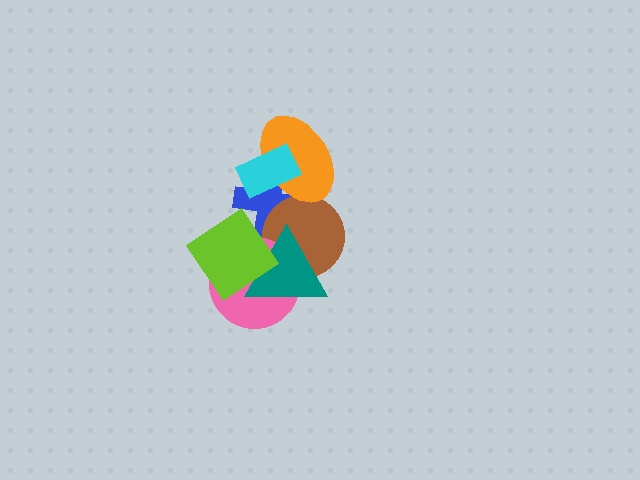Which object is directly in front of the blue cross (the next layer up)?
The brown circle is directly in front of the blue cross.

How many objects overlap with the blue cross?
4 objects overlap with the blue cross.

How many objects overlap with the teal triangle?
4 objects overlap with the teal triangle.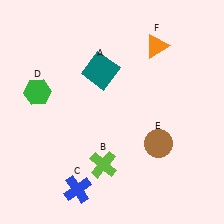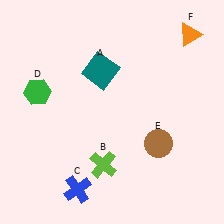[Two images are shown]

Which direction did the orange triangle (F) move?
The orange triangle (F) moved right.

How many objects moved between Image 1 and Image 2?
1 object moved between the two images.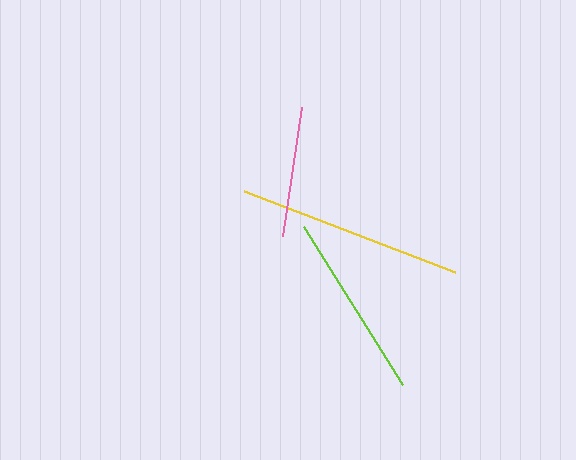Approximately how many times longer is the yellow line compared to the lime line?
The yellow line is approximately 1.2 times the length of the lime line.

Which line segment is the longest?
The yellow line is the longest at approximately 225 pixels.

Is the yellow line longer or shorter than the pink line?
The yellow line is longer than the pink line.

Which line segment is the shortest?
The pink line is the shortest at approximately 130 pixels.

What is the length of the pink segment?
The pink segment is approximately 130 pixels long.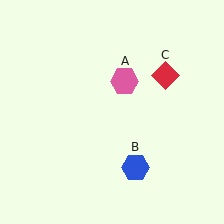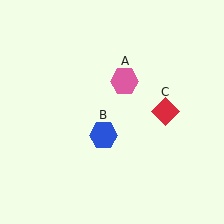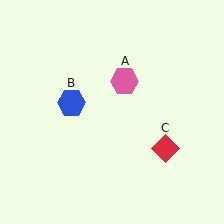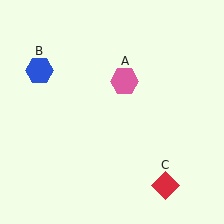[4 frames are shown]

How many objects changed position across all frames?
2 objects changed position: blue hexagon (object B), red diamond (object C).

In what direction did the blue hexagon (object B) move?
The blue hexagon (object B) moved up and to the left.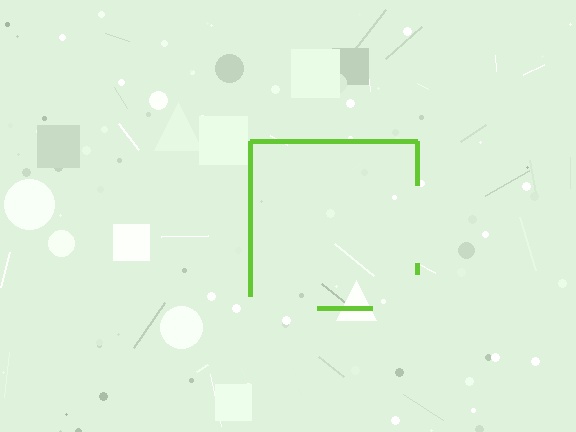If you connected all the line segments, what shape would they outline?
They would outline a square.